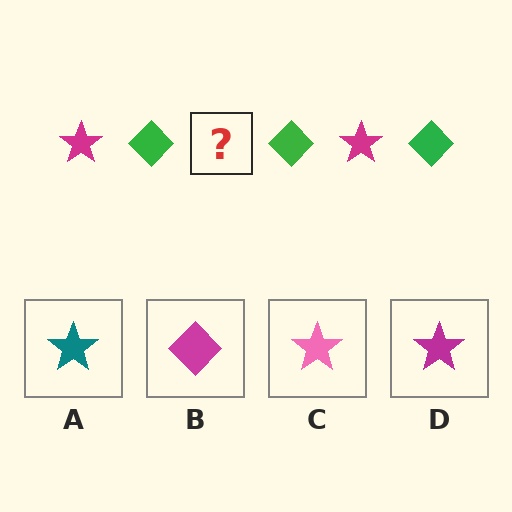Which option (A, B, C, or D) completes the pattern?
D.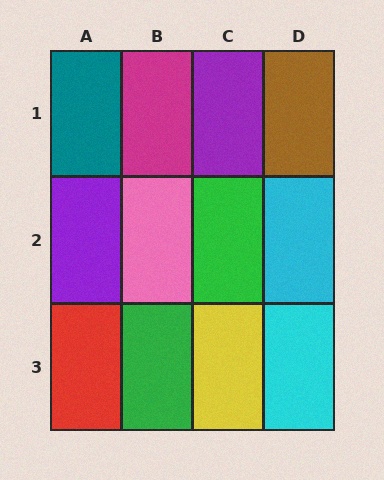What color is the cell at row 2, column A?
Purple.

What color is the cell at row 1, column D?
Brown.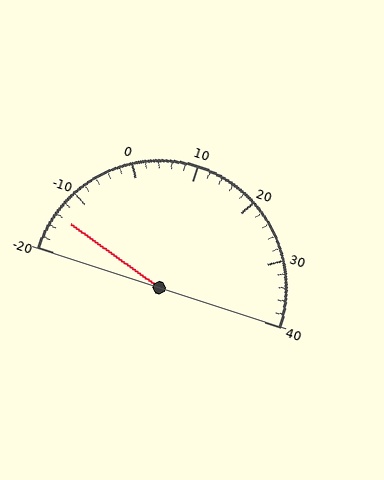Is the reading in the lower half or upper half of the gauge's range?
The reading is in the lower half of the range (-20 to 40).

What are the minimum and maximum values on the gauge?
The gauge ranges from -20 to 40.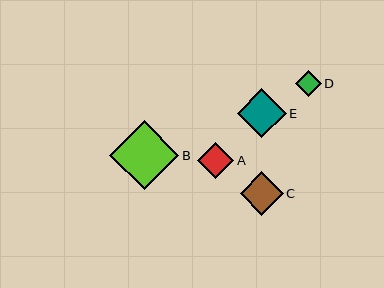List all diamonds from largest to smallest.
From largest to smallest: B, E, C, A, D.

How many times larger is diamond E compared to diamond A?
Diamond E is approximately 1.3 times the size of diamond A.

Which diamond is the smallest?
Diamond D is the smallest with a size of approximately 26 pixels.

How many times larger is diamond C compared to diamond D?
Diamond C is approximately 1.7 times the size of diamond D.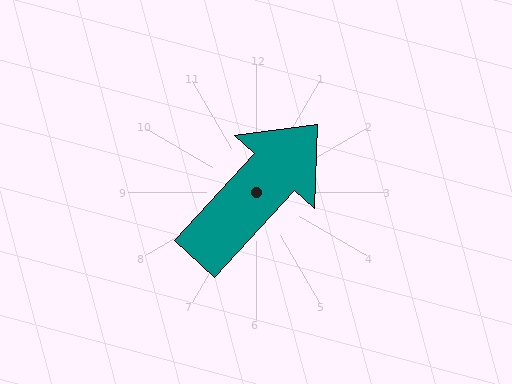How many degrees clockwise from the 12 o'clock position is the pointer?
Approximately 42 degrees.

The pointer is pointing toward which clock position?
Roughly 1 o'clock.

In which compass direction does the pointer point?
Northeast.